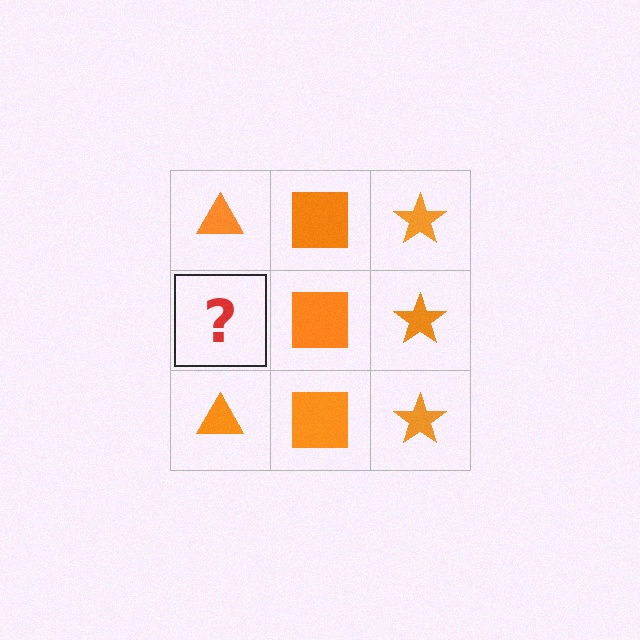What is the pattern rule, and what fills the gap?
The rule is that each column has a consistent shape. The gap should be filled with an orange triangle.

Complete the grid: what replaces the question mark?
The question mark should be replaced with an orange triangle.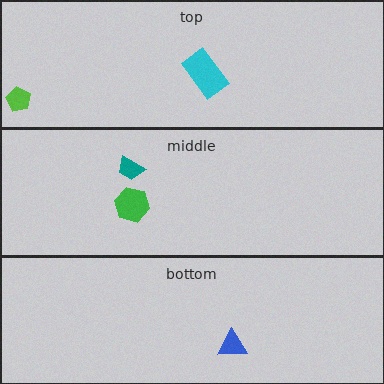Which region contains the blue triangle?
The bottom region.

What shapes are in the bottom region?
The blue triangle.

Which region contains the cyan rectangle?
The top region.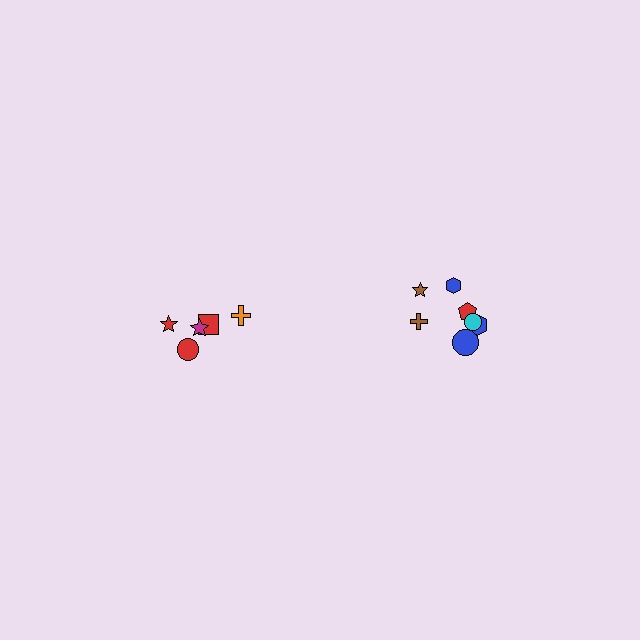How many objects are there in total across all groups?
There are 12 objects.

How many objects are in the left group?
There are 5 objects.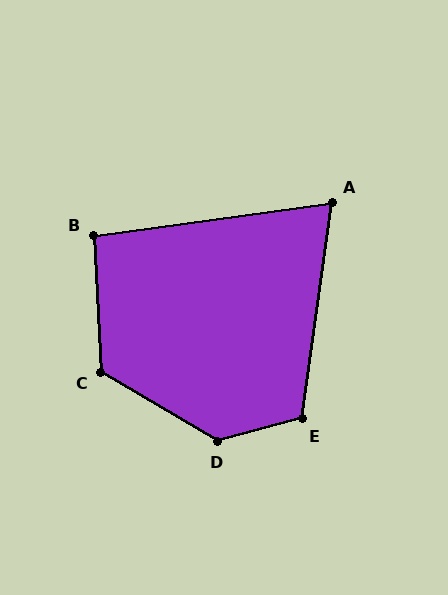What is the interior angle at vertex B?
Approximately 95 degrees (obtuse).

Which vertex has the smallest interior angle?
A, at approximately 74 degrees.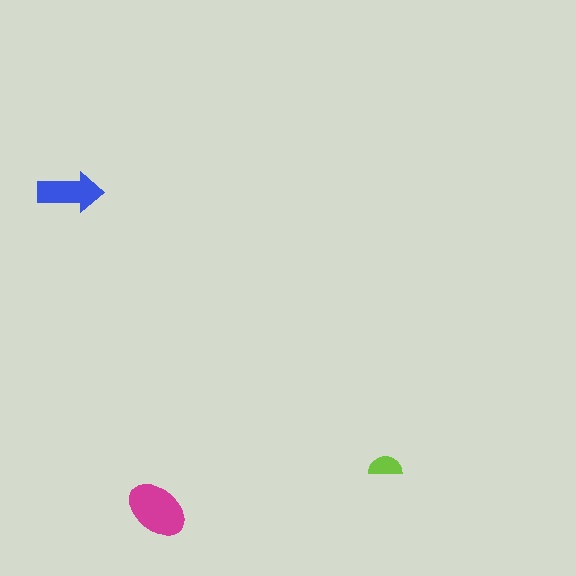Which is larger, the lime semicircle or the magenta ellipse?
The magenta ellipse.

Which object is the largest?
The magenta ellipse.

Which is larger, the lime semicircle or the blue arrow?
The blue arrow.